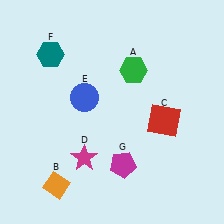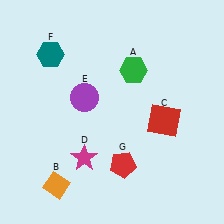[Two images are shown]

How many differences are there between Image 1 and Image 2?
There are 2 differences between the two images.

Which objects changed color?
E changed from blue to purple. G changed from magenta to red.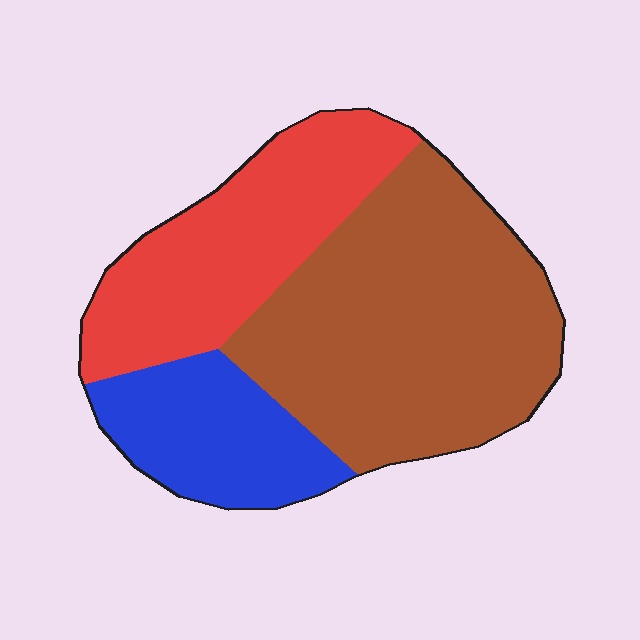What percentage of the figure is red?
Red takes up between a quarter and a half of the figure.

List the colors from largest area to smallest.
From largest to smallest: brown, red, blue.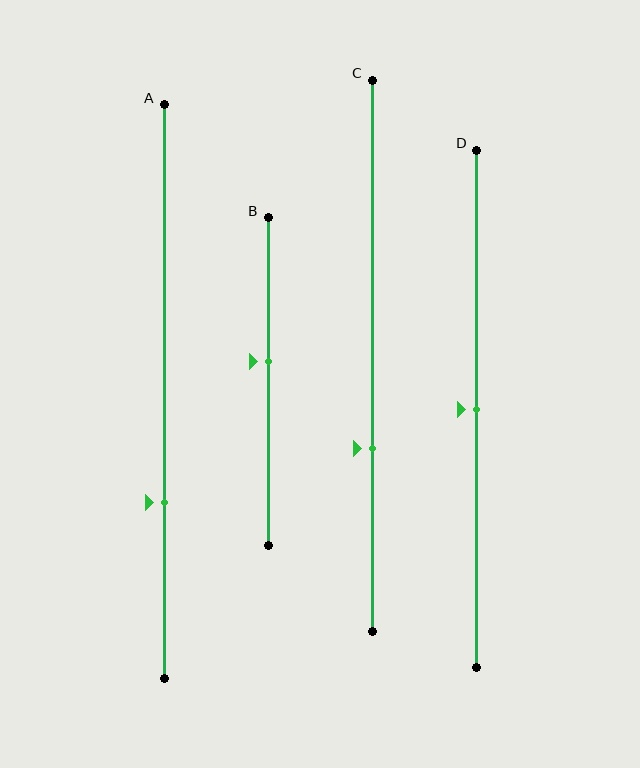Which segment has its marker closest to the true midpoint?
Segment D has its marker closest to the true midpoint.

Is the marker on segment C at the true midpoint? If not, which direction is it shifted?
No, the marker on segment C is shifted downward by about 17% of the segment length.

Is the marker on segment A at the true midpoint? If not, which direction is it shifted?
No, the marker on segment A is shifted downward by about 19% of the segment length.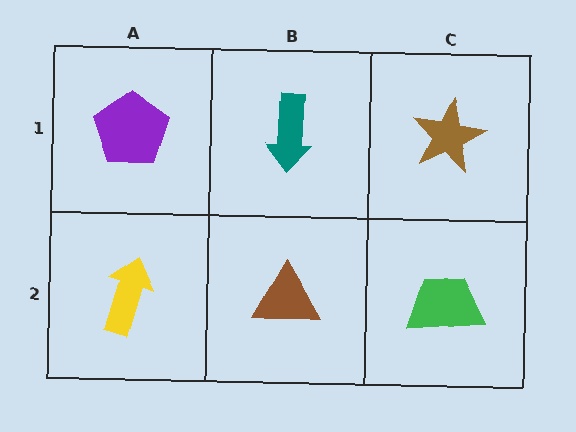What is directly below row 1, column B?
A brown triangle.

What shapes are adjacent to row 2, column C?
A brown star (row 1, column C), a brown triangle (row 2, column B).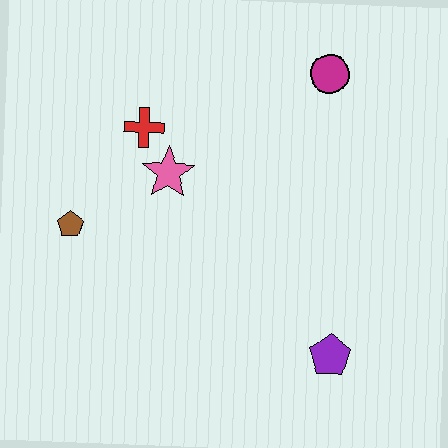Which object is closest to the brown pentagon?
The pink star is closest to the brown pentagon.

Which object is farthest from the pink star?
The purple pentagon is farthest from the pink star.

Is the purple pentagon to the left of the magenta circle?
No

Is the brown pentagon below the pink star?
Yes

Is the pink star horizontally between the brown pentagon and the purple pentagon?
Yes